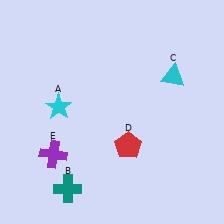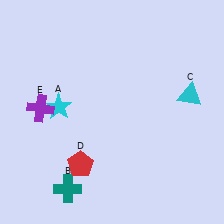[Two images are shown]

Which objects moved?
The objects that moved are: the cyan triangle (C), the red pentagon (D), the purple cross (E).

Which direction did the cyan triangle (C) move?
The cyan triangle (C) moved down.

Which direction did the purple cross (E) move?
The purple cross (E) moved up.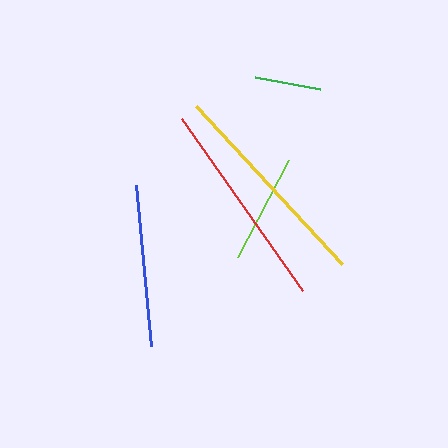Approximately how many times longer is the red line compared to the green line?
The red line is approximately 3.2 times the length of the green line.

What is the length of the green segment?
The green segment is approximately 65 pixels long.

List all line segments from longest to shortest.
From longest to shortest: yellow, red, blue, lime, green.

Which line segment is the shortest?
The green line is the shortest at approximately 65 pixels.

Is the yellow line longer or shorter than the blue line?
The yellow line is longer than the blue line.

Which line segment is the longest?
The yellow line is the longest at approximately 215 pixels.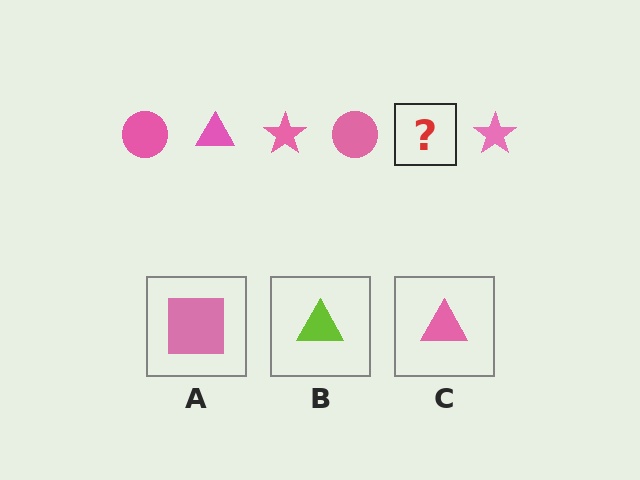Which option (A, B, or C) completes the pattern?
C.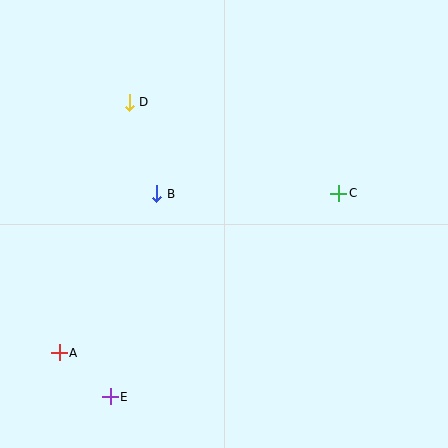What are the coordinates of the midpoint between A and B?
The midpoint between A and B is at (108, 273).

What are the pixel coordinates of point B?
Point B is at (157, 194).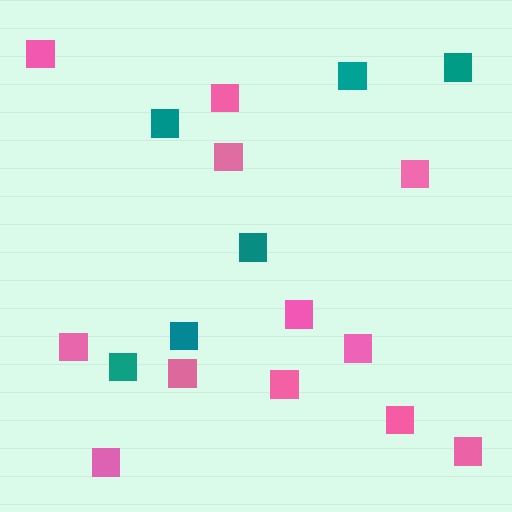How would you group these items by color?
There are 2 groups: one group of teal squares (6) and one group of pink squares (12).